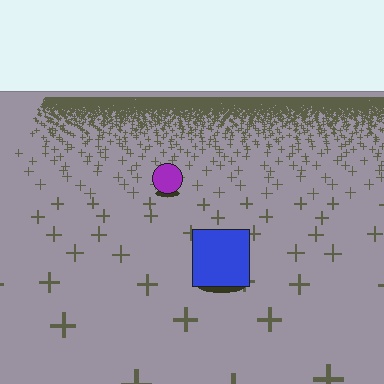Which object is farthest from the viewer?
The purple circle is farthest from the viewer. It appears smaller and the ground texture around it is denser.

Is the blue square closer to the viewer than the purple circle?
Yes. The blue square is closer — you can tell from the texture gradient: the ground texture is coarser near it.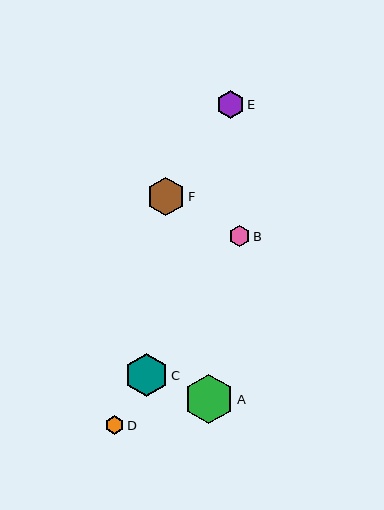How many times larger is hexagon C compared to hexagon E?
Hexagon C is approximately 1.5 times the size of hexagon E.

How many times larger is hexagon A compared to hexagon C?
Hexagon A is approximately 1.2 times the size of hexagon C.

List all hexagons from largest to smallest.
From largest to smallest: A, C, F, E, B, D.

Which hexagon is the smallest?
Hexagon D is the smallest with a size of approximately 19 pixels.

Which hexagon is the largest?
Hexagon A is the largest with a size of approximately 49 pixels.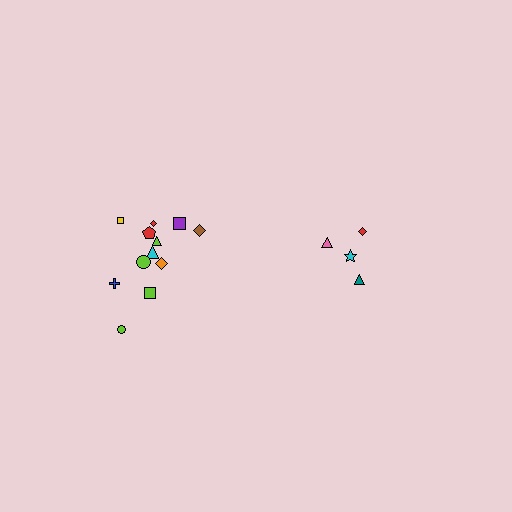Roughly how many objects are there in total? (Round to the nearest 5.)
Roughly 15 objects in total.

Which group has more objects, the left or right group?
The left group.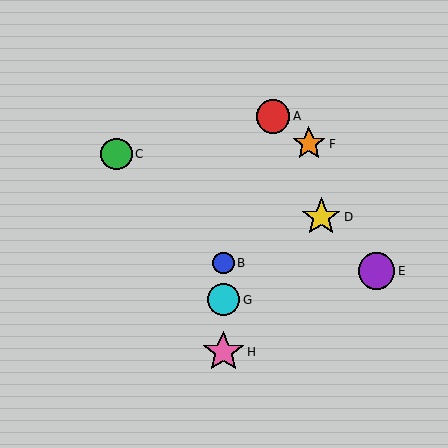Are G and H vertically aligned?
Yes, both are at x≈223.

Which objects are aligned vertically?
Objects B, G, H are aligned vertically.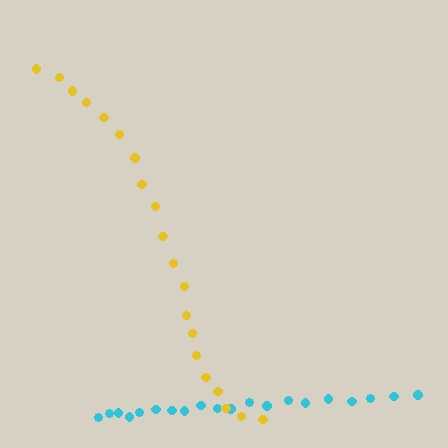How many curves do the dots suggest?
There are 2 distinct paths.